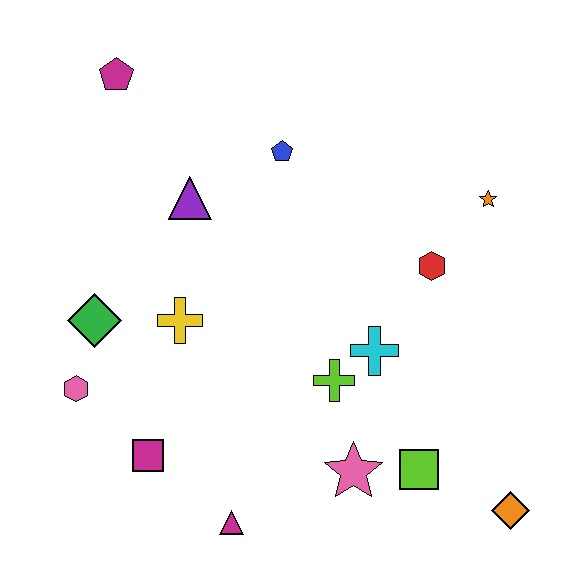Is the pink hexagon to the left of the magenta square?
Yes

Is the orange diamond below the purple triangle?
Yes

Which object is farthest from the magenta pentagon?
The orange diamond is farthest from the magenta pentagon.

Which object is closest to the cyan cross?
The lime cross is closest to the cyan cross.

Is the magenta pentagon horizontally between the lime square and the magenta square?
No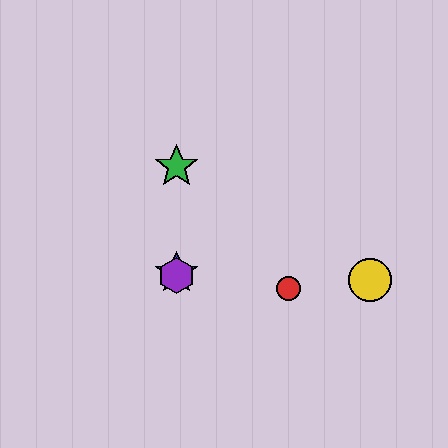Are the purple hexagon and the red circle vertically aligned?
No, the purple hexagon is at x≈176 and the red circle is at x≈289.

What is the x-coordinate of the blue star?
The blue star is at x≈176.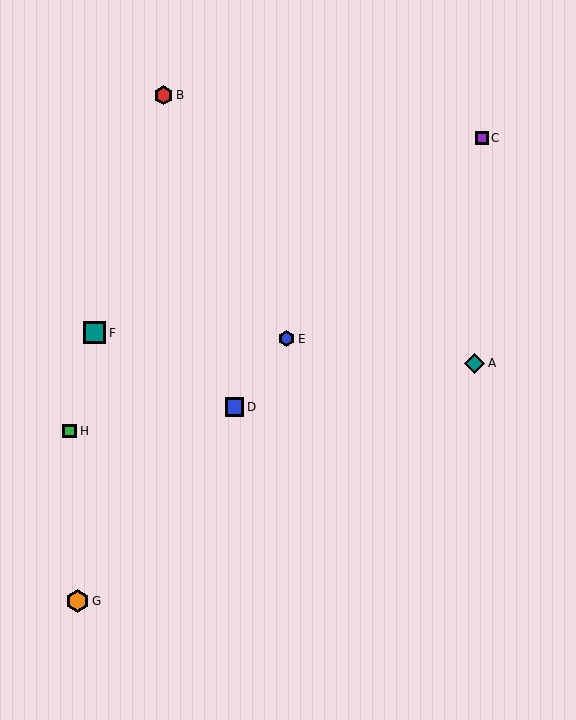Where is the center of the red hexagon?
The center of the red hexagon is at (163, 95).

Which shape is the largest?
The orange hexagon (labeled G) is the largest.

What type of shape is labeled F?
Shape F is a teal square.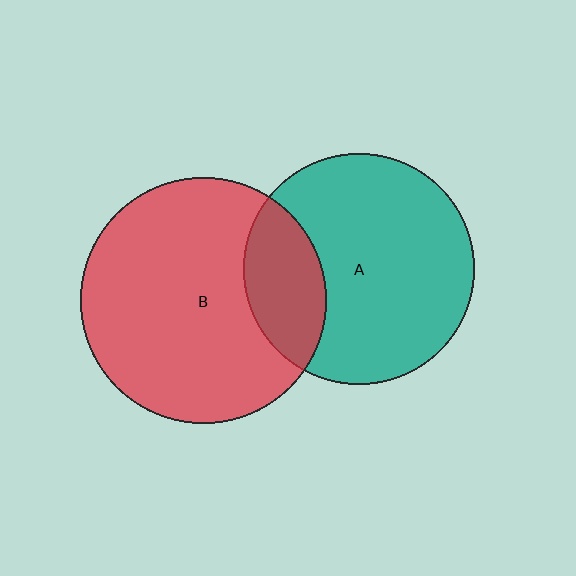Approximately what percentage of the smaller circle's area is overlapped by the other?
Approximately 25%.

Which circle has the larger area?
Circle B (red).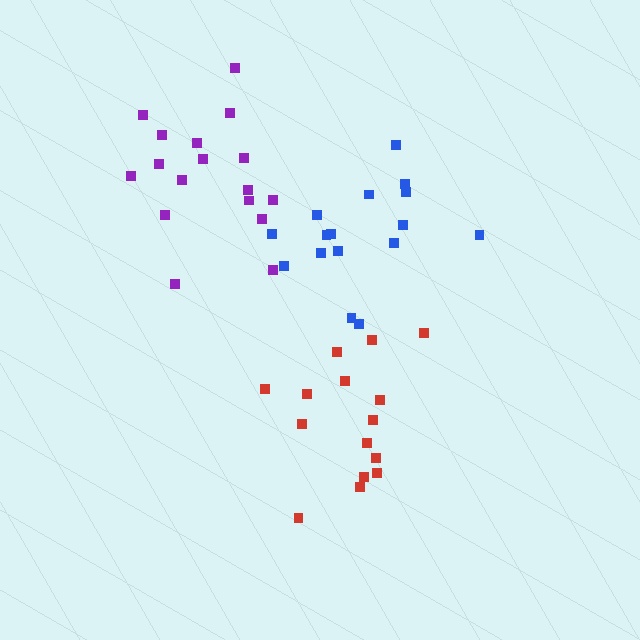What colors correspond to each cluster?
The clusters are colored: blue, purple, red.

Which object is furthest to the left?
The purple cluster is leftmost.